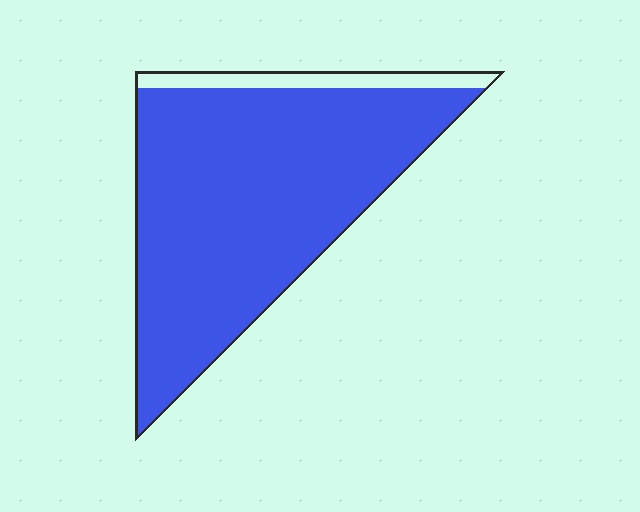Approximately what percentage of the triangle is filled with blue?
Approximately 90%.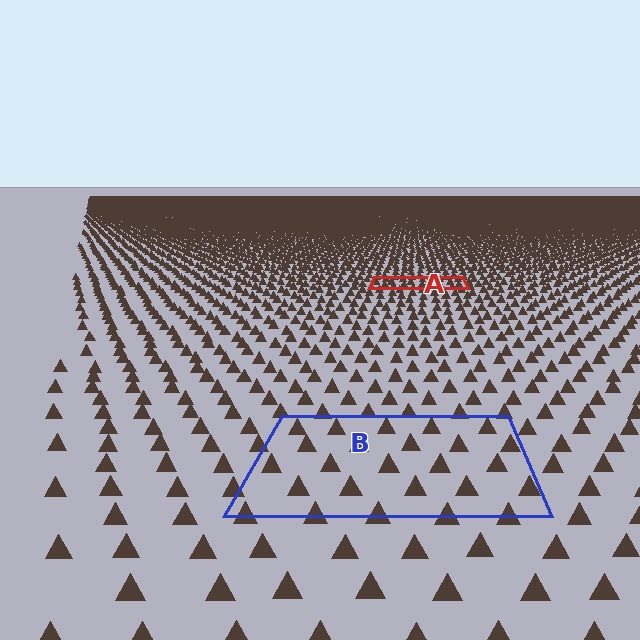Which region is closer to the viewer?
Region B is closer. The texture elements there are larger and more spread out.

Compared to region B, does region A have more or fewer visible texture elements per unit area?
Region A has more texture elements per unit area — they are packed more densely because it is farther away.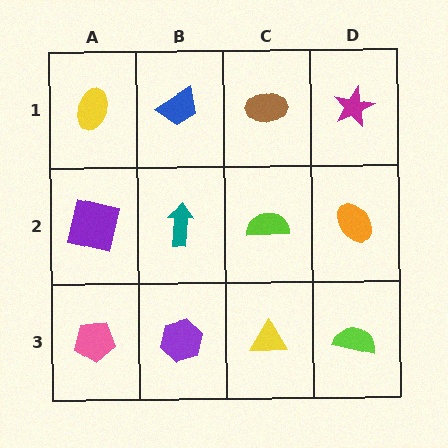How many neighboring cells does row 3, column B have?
3.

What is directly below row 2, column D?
A lime semicircle.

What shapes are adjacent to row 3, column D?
An orange ellipse (row 2, column D), a yellow triangle (row 3, column C).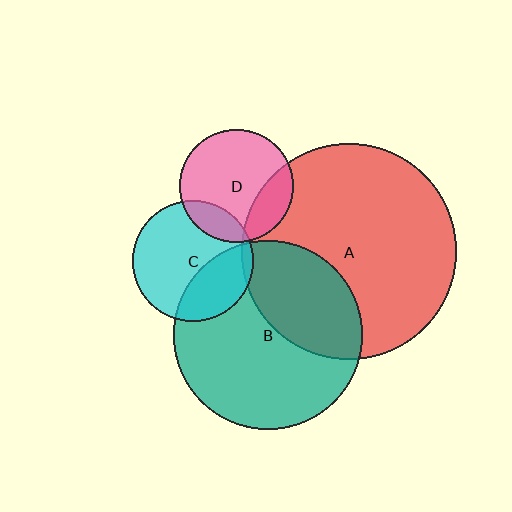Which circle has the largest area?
Circle A (red).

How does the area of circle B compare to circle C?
Approximately 2.5 times.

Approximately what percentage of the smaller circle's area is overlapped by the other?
Approximately 5%.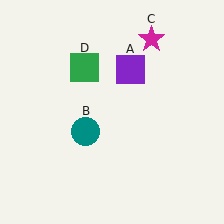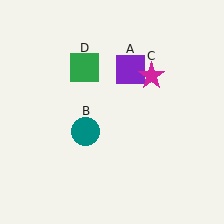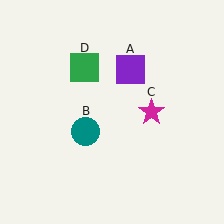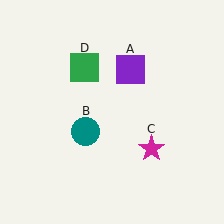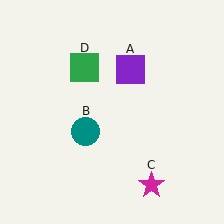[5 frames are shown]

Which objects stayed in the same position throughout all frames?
Purple square (object A) and teal circle (object B) and green square (object D) remained stationary.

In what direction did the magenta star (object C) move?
The magenta star (object C) moved down.